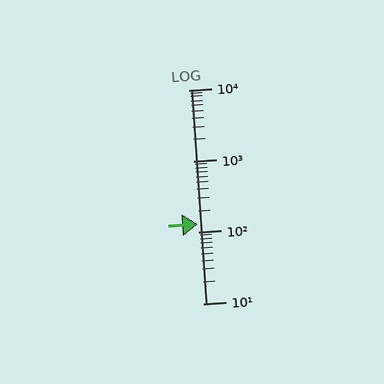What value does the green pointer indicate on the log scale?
The pointer indicates approximately 130.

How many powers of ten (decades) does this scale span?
The scale spans 3 decades, from 10 to 10000.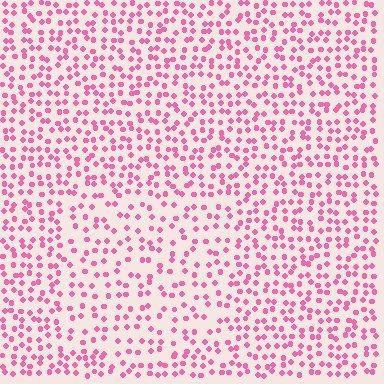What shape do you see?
I see a rectangle.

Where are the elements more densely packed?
The elements are more densely packed outside the rectangle boundary.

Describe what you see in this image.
The image contains small pink elements arranged at two different densities. A rectangle-shaped region is visible where the elements are less densely packed than the surrounding area.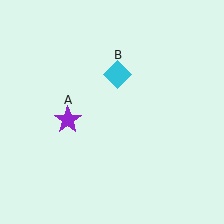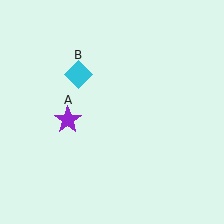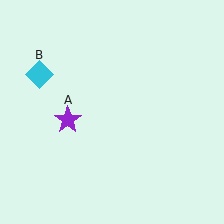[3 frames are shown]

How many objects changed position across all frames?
1 object changed position: cyan diamond (object B).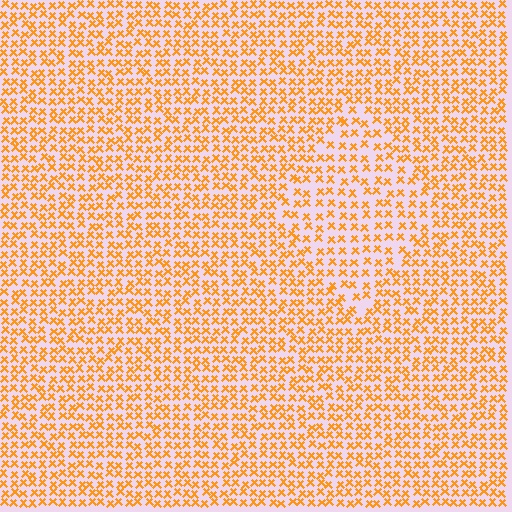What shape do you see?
I see a diamond.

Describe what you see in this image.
The image contains small orange elements arranged at two different densities. A diamond-shaped region is visible where the elements are less densely packed than the surrounding area.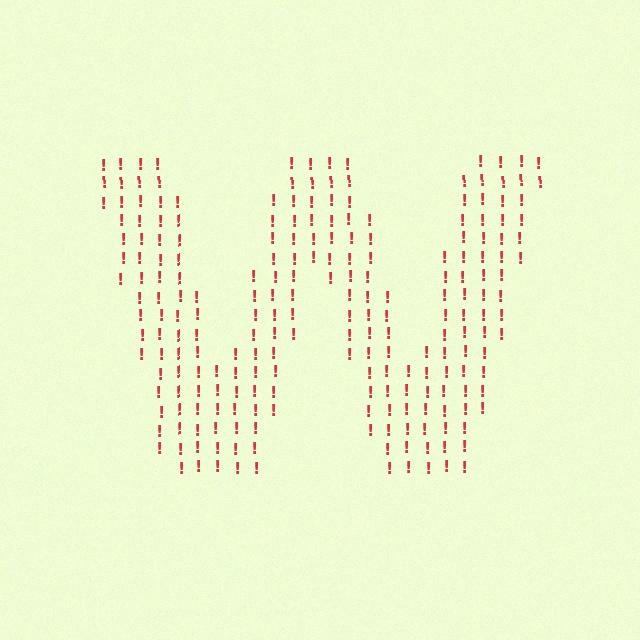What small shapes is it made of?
It is made of small exclamation marks.